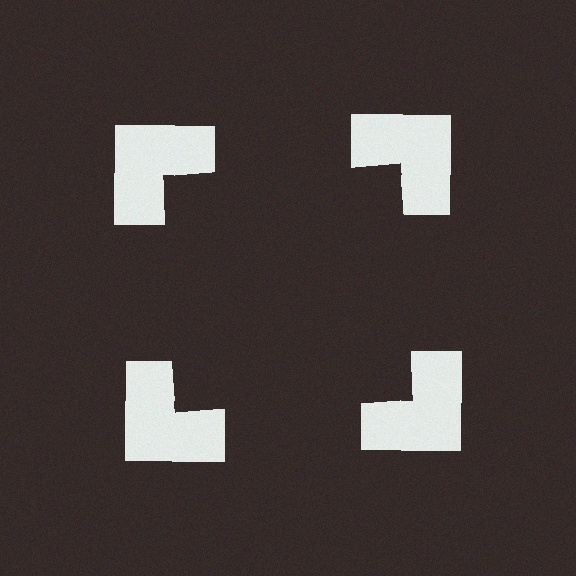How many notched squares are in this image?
There are 4 — one at each vertex of the illusory square.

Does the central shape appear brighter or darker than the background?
It typically appears slightly darker than the background, even though no actual brightness change is drawn.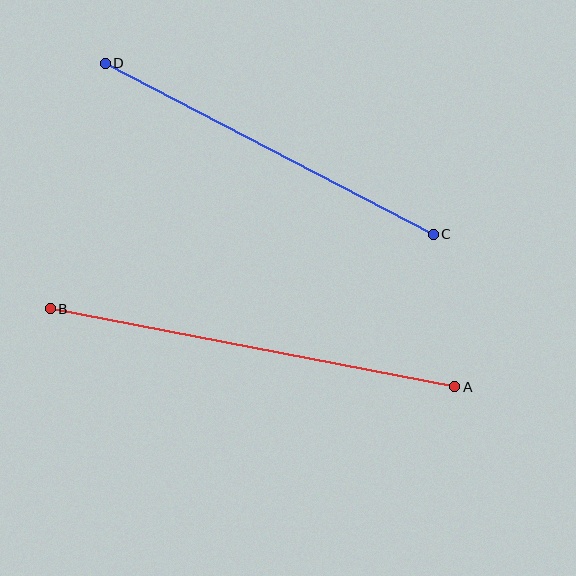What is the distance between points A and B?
The distance is approximately 412 pixels.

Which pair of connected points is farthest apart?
Points A and B are farthest apart.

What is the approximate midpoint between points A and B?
The midpoint is at approximately (252, 348) pixels.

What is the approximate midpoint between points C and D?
The midpoint is at approximately (269, 149) pixels.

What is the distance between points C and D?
The distance is approximately 370 pixels.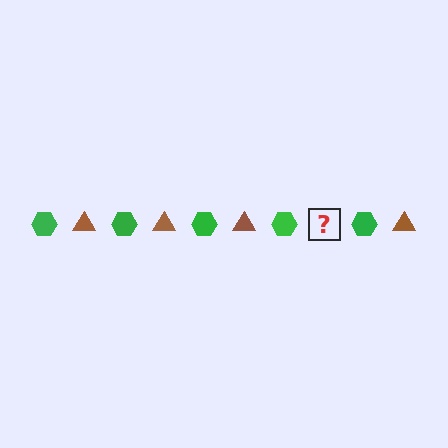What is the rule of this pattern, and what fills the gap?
The rule is that the pattern alternates between green hexagon and brown triangle. The gap should be filled with a brown triangle.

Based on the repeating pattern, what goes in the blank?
The blank should be a brown triangle.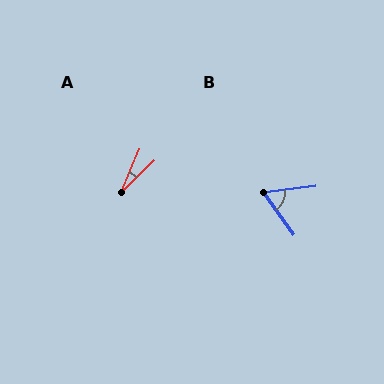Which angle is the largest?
B, at approximately 61 degrees.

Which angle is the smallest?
A, at approximately 22 degrees.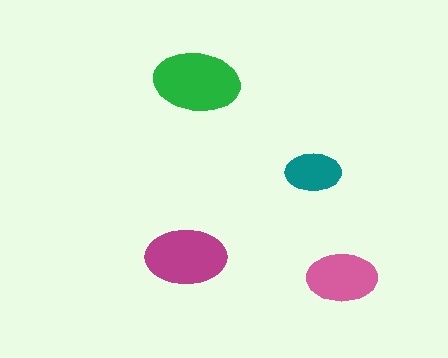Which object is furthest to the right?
The pink ellipse is rightmost.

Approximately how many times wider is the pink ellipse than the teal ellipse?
About 1.5 times wider.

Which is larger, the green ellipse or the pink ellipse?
The green one.